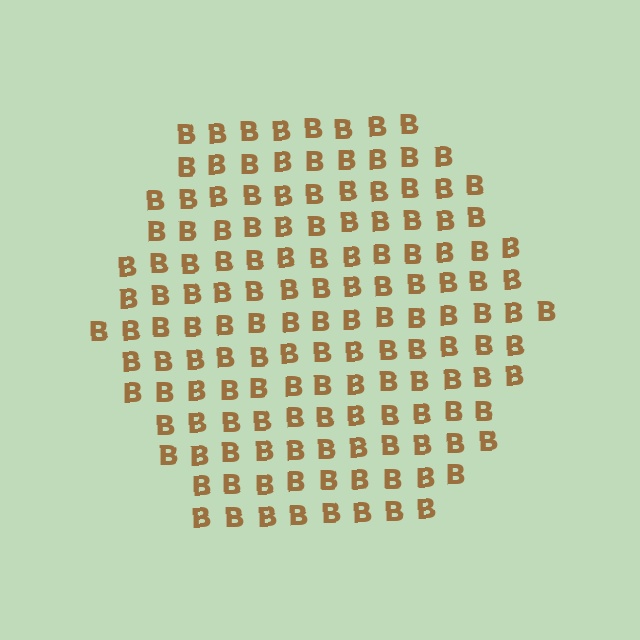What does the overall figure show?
The overall figure shows a hexagon.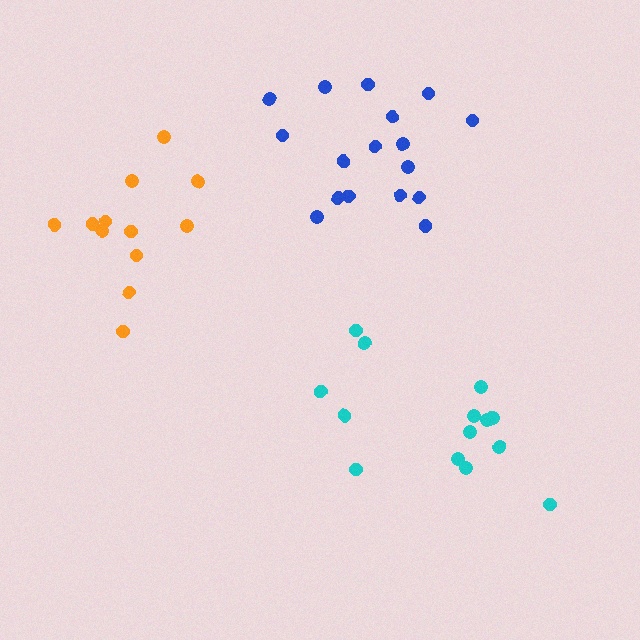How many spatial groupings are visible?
There are 3 spatial groupings.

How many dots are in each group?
Group 1: 12 dots, Group 2: 14 dots, Group 3: 17 dots (43 total).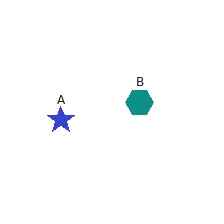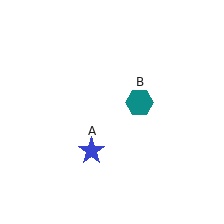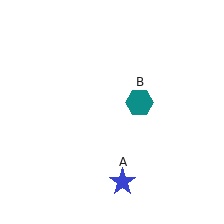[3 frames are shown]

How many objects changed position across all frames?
1 object changed position: blue star (object A).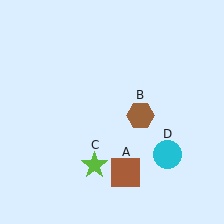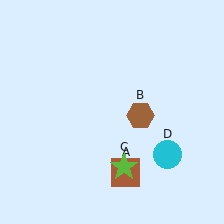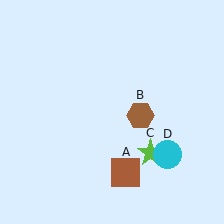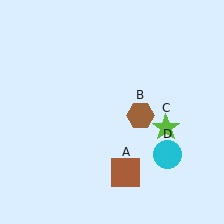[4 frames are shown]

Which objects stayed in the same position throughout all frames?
Brown square (object A) and brown hexagon (object B) and cyan circle (object D) remained stationary.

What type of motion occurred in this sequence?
The lime star (object C) rotated counterclockwise around the center of the scene.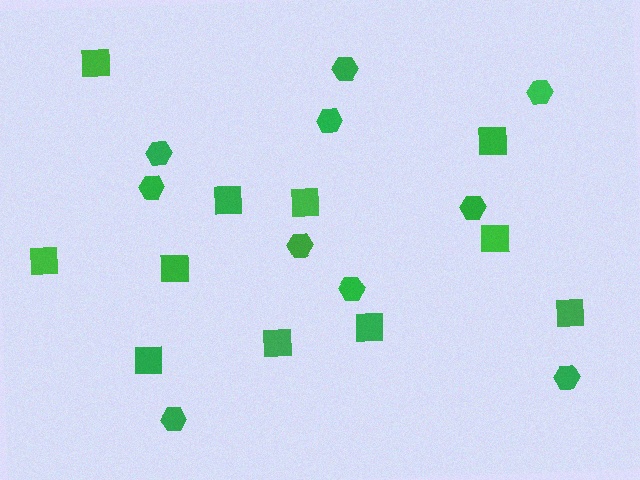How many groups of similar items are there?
There are 2 groups: one group of hexagons (10) and one group of squares (11).